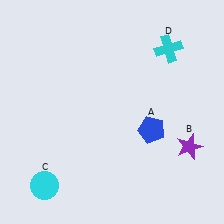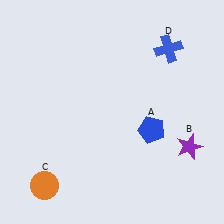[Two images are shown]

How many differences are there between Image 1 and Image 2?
There are 2 differences between the two images.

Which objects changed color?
C changed from cyan to orange. D changed from cyan to blue.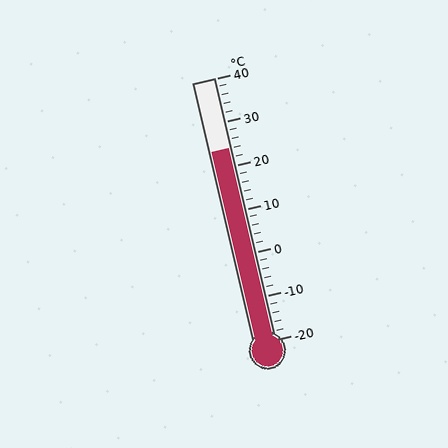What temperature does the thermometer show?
The thermometer shows approximately 24°C.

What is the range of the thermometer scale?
The thermometer scale ranges from -20°C to 40°C.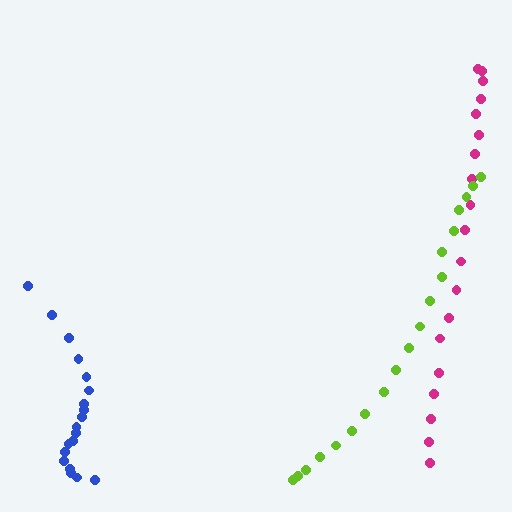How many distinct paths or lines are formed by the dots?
There are 3 distinct paths.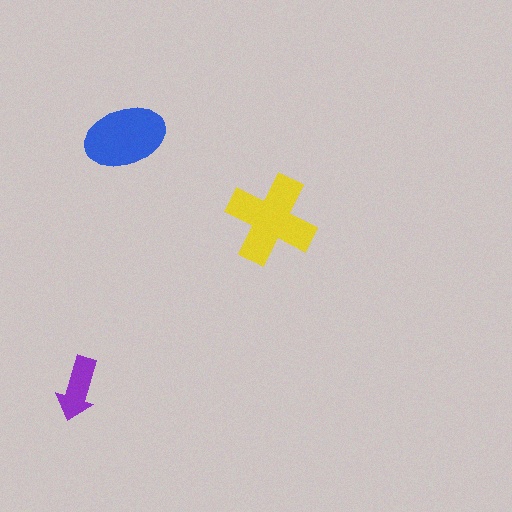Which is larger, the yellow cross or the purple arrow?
The yellow cross.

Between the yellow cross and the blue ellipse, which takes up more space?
The yellow cross.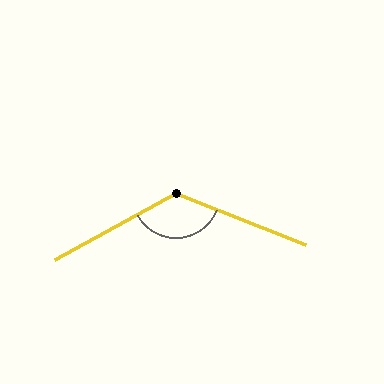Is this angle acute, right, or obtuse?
It is obtuse.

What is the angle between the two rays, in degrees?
Approximately 130 degrees.